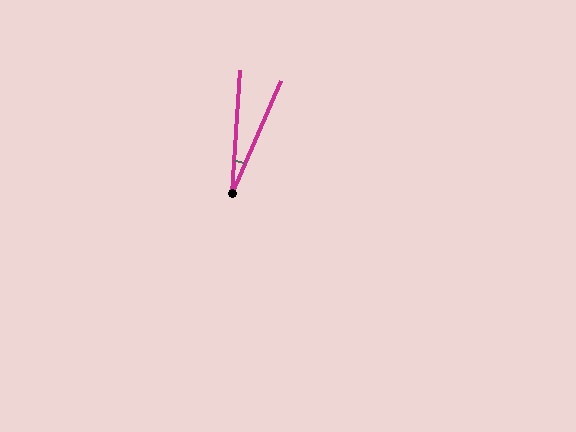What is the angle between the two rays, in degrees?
Approximately 20 degrees.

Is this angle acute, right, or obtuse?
It is acute.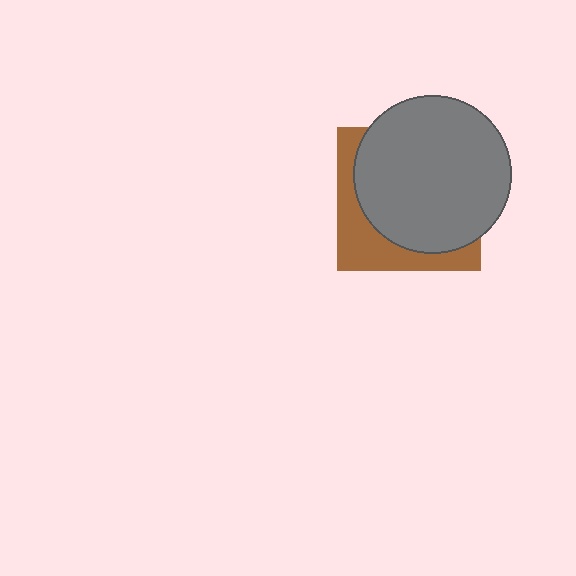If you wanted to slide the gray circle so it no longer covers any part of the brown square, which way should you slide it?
Slide it toward the upper-right — that is the most direct way to separate the two shapes.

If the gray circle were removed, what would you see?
You would see the complete brown square.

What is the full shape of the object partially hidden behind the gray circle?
The partially hidden object is a brown square.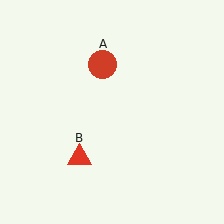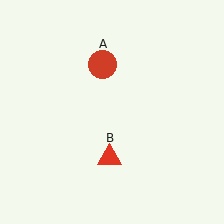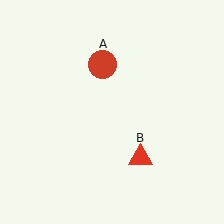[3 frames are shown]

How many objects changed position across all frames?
1 object changed position: red triangle (object B).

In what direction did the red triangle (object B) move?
The red triangle (object B) moved right.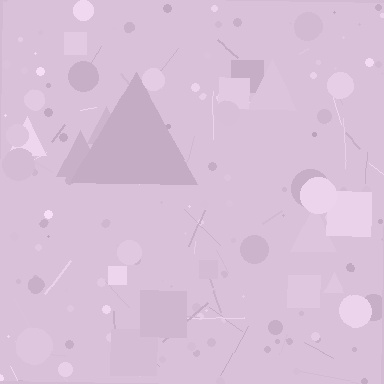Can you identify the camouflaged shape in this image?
The camouflaged shape is a triangle.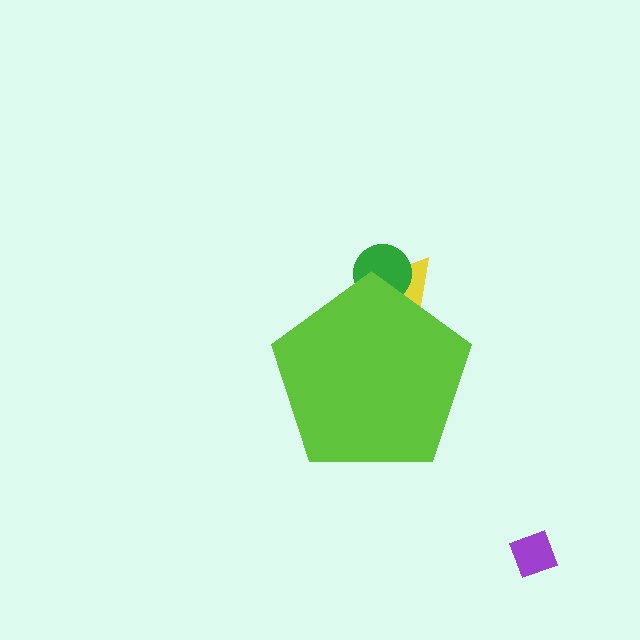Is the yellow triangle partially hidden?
Yes, the yellow triangle is partially hidden behind the lime pentagon.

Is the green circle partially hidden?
Yes, the green circle is partially hidden behind the lime pentagon.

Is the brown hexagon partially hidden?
Yes, the brown hexagon is partially hidden behind the lime pentagon.